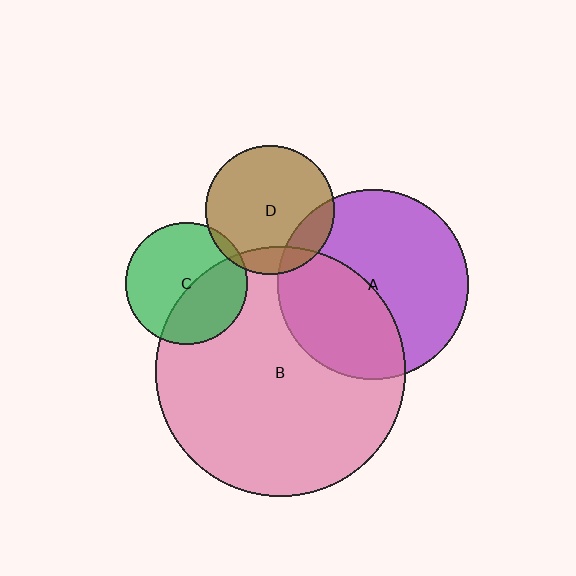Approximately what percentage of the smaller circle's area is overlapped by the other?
Approximately 15%.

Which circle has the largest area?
Circle B (pink).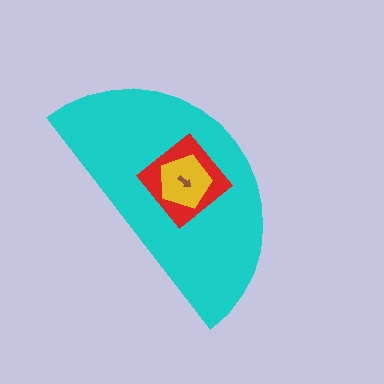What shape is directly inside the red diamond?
The yellow pentagon.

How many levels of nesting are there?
4.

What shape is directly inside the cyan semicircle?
The red diamond.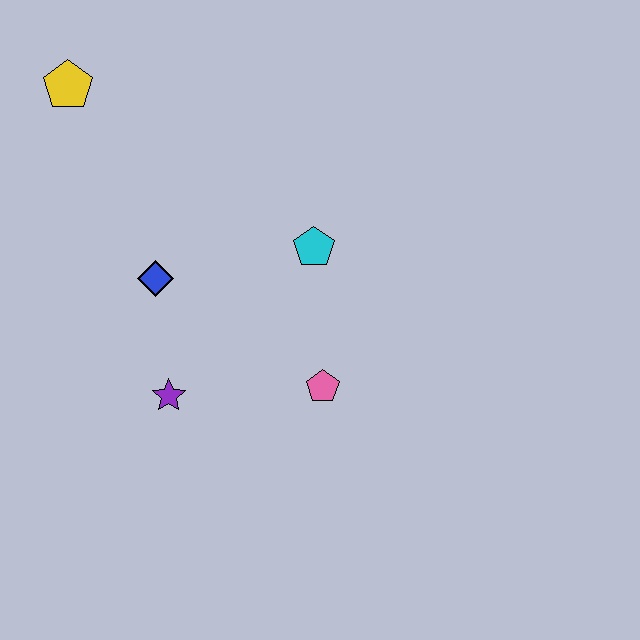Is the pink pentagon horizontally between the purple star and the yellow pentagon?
No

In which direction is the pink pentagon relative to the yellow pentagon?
The pink pentagon is below the yellow pentagon.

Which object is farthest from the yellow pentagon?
The pink pentagon is farthest from the yellow pentagon.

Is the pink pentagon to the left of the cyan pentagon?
No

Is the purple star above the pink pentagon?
No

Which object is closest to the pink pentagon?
The cyan pentagon is closest to the pink pentagon.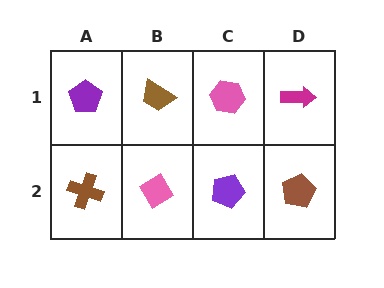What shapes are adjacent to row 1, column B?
A pink diamond (row 2, column B), a purple pentagon (row 1, column A), a pink hexagon (row 1, column C).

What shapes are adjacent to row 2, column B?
A brown trapezoid (row 1, column B), a brown cross (row 2, column A), a purple pentagon (row 2, column C).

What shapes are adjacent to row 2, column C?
A pink hexagon (row 1, column C), a pink diamond (row 2, column B), a brown pentagon (row 2, column D).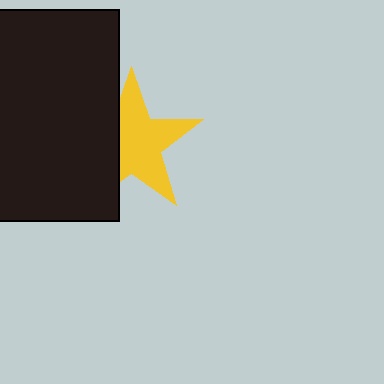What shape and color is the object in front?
The object in front is a black rectangle.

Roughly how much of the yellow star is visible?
Most of it is visible (roughly 66%).